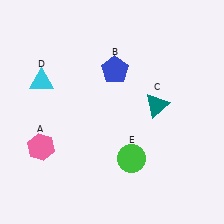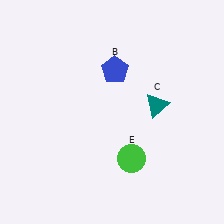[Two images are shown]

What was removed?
The cyan triangle (D), the pink hexagon (A) were removed in Image 2.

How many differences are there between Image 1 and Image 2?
There are 2 differences between the two images.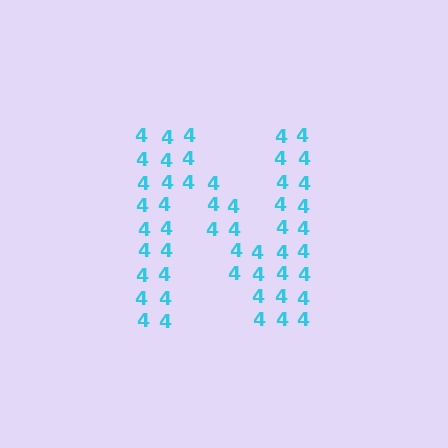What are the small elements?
The small elements are digit 4's.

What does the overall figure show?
The overall figure shows the letter N.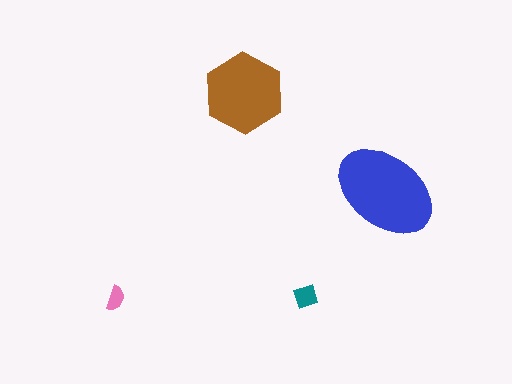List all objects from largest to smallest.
The blue ellipse, the brown hexagon, the teal diamond, the pink semicircle.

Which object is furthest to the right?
The blue ellipse is rightmost.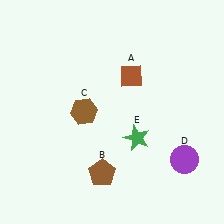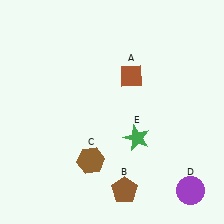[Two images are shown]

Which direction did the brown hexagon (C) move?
The brown hexagon (C) moved down.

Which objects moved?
The objects that moved are: the brown pentagon (B), the brown hexagon (C), the purple circle (D).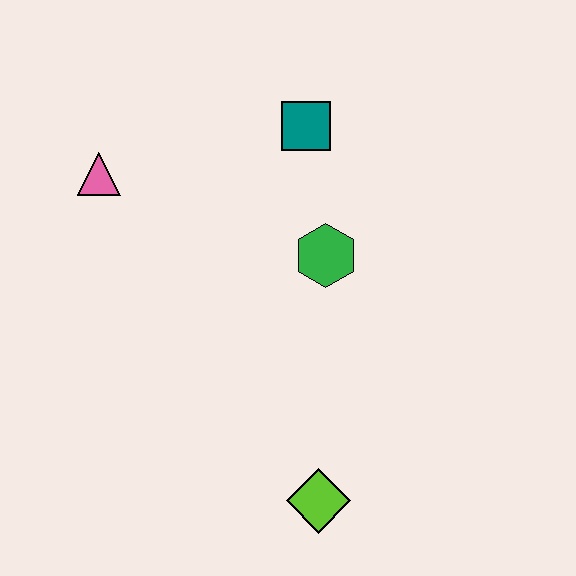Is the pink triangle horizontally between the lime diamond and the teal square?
No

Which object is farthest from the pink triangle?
The lime diamond is farthest from the pink triangle.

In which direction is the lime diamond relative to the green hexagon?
The lime diamond is below the green hexagon.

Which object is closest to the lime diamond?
The green hexagon is closest to the lime diamond.